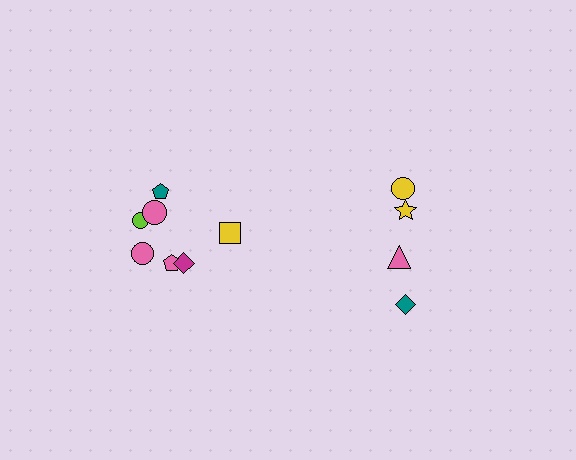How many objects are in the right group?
There are 4 objects.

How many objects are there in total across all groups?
There are 11 objects.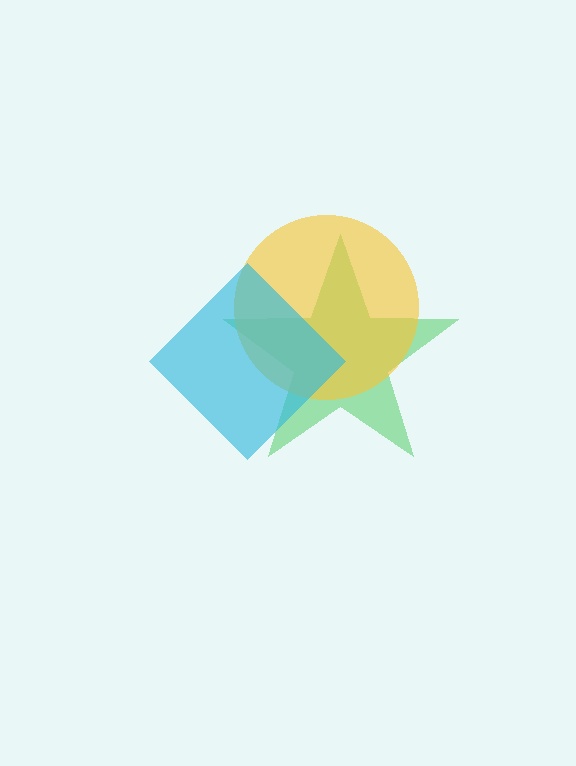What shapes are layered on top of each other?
The layered shapes are: a green star, a yellow circle, a cyan diamond.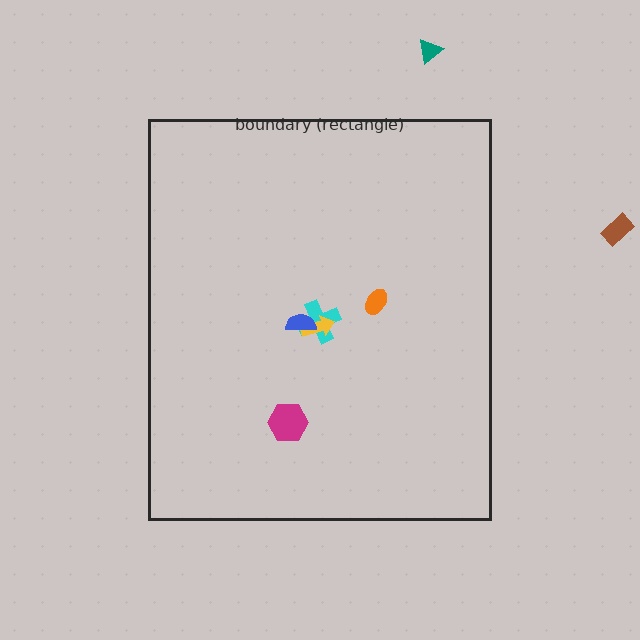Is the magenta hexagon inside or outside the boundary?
Inside.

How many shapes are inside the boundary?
5 inside, 2 outside.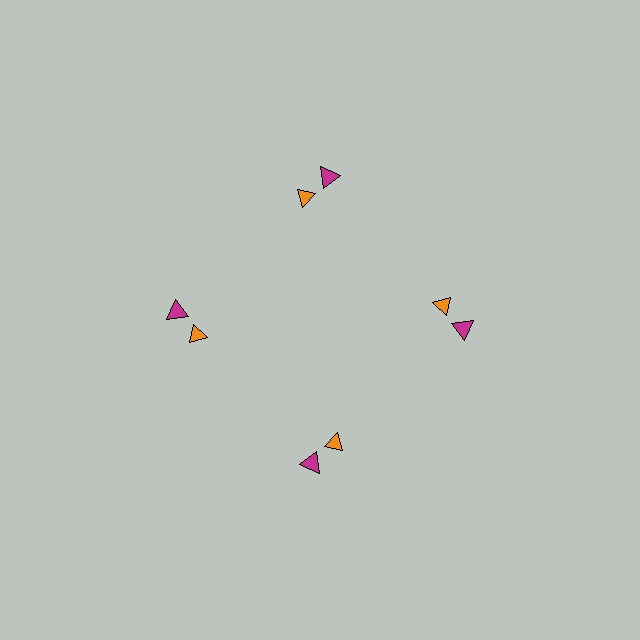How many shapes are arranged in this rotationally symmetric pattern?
There are 8 shapes, arranged in 4 groups of 2.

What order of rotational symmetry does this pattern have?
This pattern has 4-fold rotational symmetry.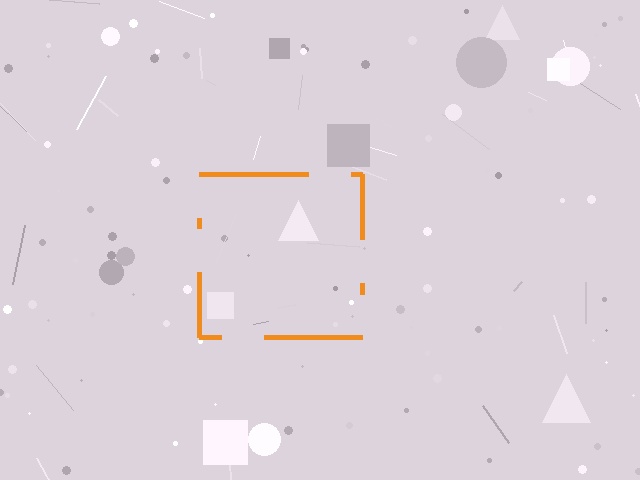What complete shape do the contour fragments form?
The contour fragments form a square.